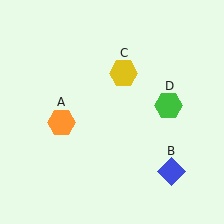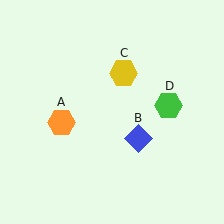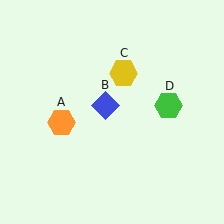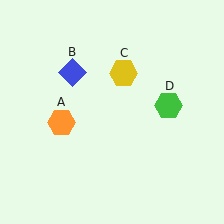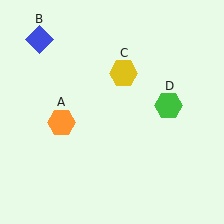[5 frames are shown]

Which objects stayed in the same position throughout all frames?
Orange hexagon (object A) and yellow hexagon (object C) and green hexagon (object D) remained stationary.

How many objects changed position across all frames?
1 object changed position: blue diamond (object B).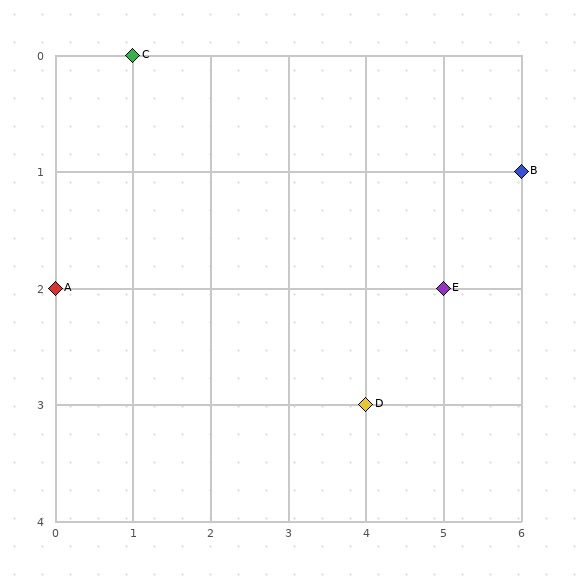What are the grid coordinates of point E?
Point E is at grid coordinates (5, 2).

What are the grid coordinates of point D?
Point D is at grid coordinates (4, 3).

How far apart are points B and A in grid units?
Points B and A are 6 columns and 1 row apart (about 6.1 grid units diagonally).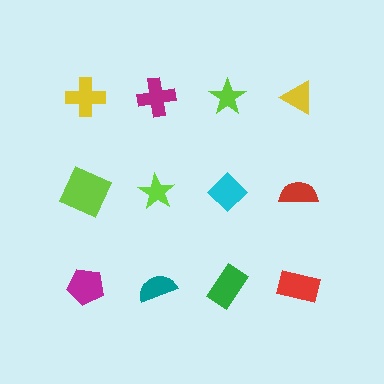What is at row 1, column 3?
A lime star.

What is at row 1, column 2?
A magenta cross.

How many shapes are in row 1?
4 shapes.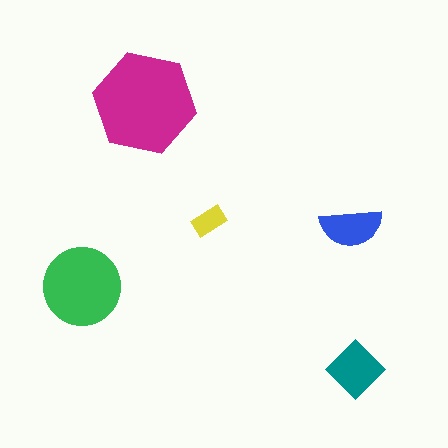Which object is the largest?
The magenta hexagon.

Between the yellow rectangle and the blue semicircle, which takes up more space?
The blue semicircle.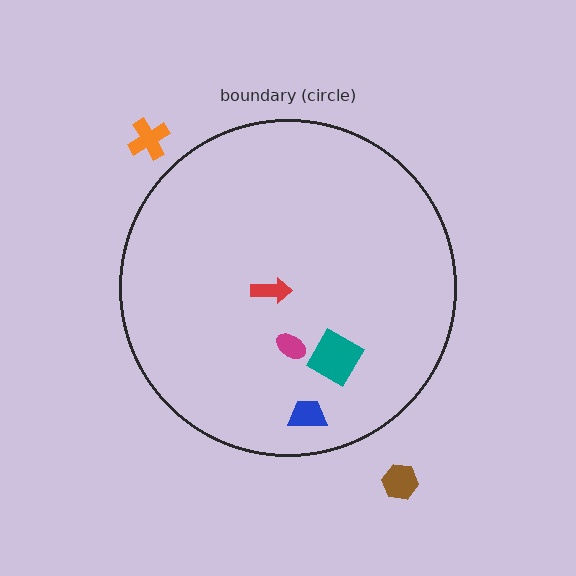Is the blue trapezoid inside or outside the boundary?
Inside.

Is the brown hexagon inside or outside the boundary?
Outside.